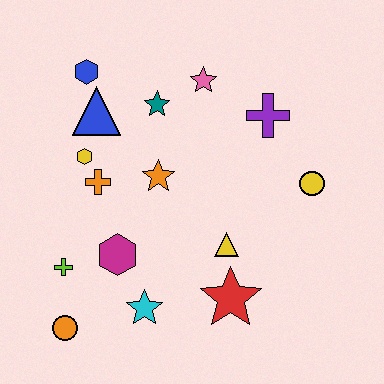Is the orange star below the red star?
No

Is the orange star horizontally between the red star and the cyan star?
Yes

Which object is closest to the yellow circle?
The purple cross is closest to the yellow circle.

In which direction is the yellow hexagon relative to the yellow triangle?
The yellow hexagon is to the left of the yellow triangle.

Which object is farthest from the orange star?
The orange circle is farthest from the orange star.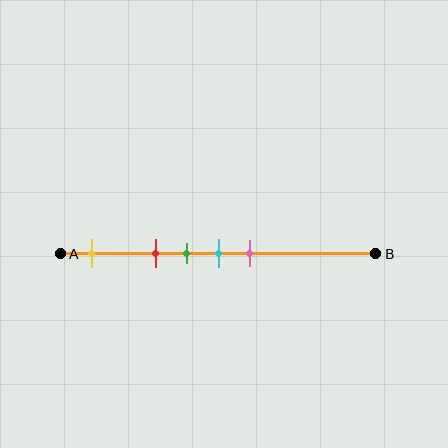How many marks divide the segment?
There are 5 marks dividing the segment.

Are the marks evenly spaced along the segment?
No, the marks are not evenly spaced.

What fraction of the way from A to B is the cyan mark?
The cyan mark is approximately 50% (0.5) of the way from A to B.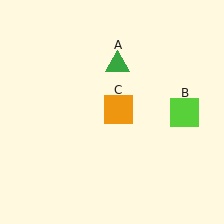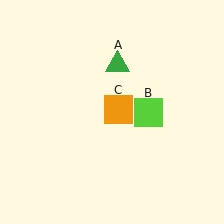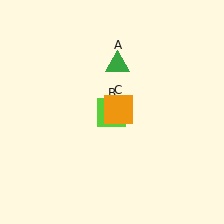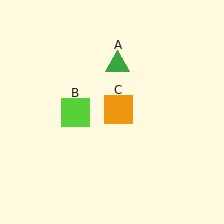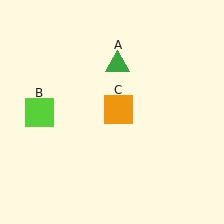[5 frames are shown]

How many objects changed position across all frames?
1 object changed position: lime square (object B).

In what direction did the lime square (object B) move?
The lime square (object B) moved left.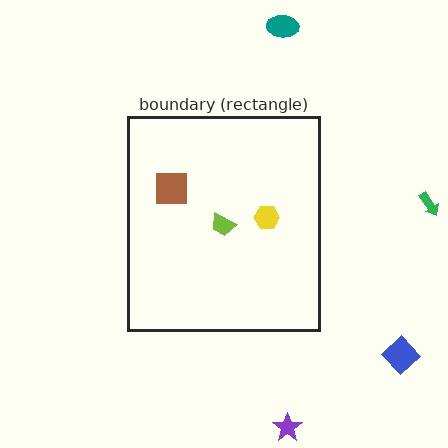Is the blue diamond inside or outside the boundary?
Outside.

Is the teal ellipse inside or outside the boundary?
Outside.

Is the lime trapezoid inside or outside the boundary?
Inside.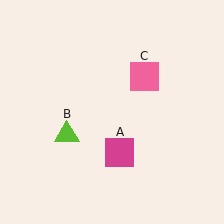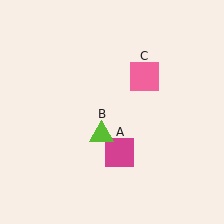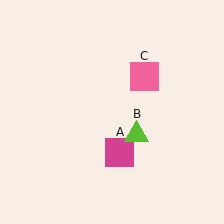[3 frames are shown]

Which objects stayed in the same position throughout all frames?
Magenta square (object A) and pink square (object C) remained stationary.